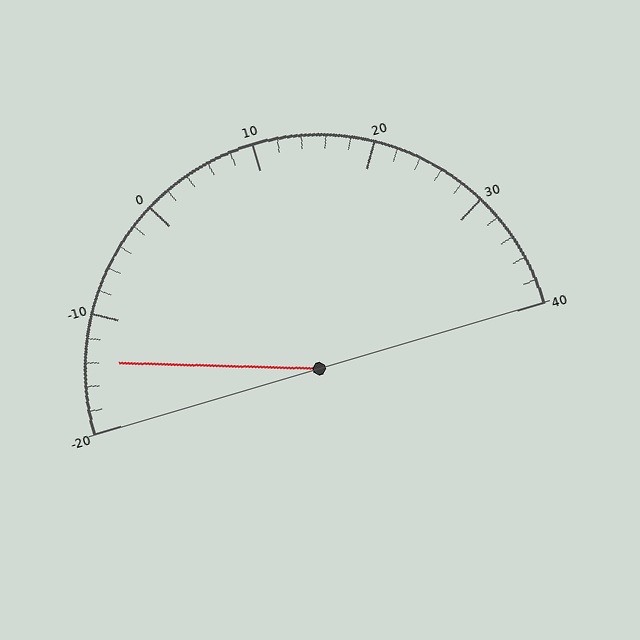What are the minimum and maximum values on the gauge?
The gauge ranges from -20 to 40.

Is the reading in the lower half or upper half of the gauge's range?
The reading is in the lower half of the range (-20 to 40).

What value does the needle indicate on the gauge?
The needle indicates approximately -14.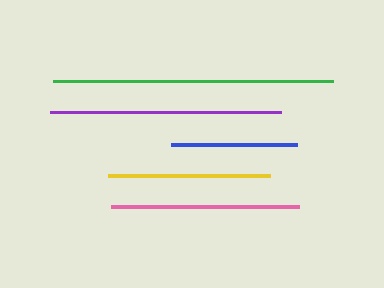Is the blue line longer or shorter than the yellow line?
The yellow line is longer than the blue line.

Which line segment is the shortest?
The blue line is the shortest at approximately 126 pixels.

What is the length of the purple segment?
The purple segment is approximately 231 pixels long.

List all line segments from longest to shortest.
From longest to shortest: green, purple, pink, yellow, blue.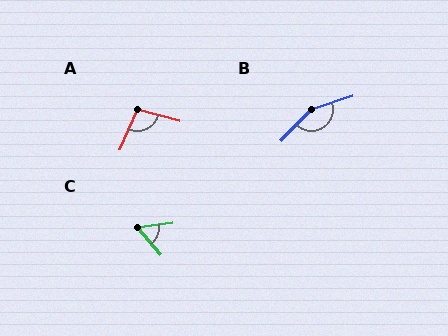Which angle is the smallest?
C, at approximately 58 degrees.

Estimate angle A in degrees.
Approximately 99 degrees.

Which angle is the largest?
B, at approximately 152 degrees.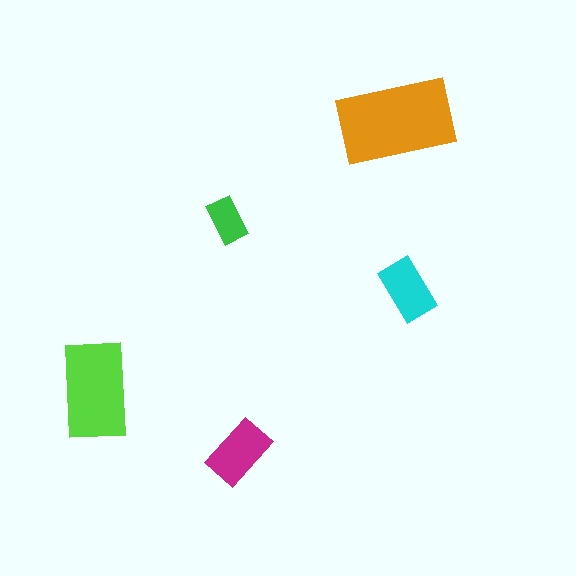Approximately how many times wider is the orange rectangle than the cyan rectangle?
About 2 times wider.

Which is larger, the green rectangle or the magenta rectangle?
The magenta one.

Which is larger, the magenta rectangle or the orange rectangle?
The orange one.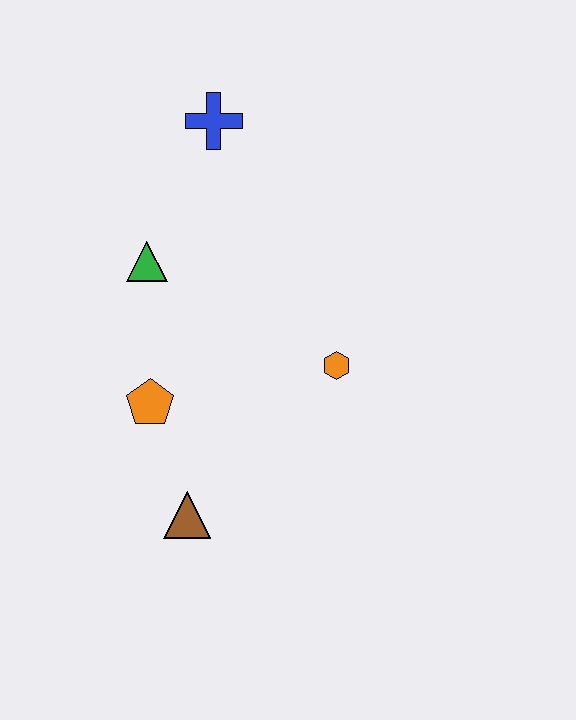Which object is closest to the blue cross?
The green triangle is closest to the blue cross.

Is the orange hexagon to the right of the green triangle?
Yes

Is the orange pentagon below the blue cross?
Yes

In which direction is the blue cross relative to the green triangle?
The blue cross is above the green triangle.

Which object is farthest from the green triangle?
The brown triangle is farthest from the green triangle.